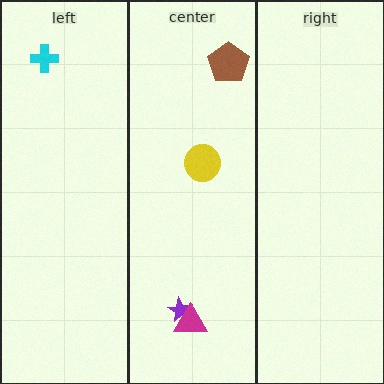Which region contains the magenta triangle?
The center region.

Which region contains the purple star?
The center region.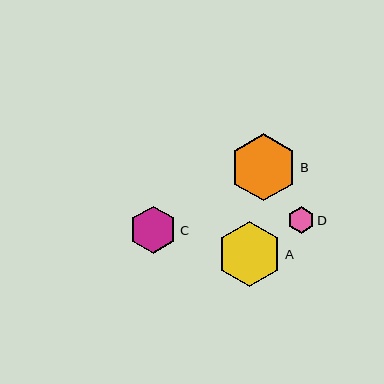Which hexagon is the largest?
Hexagon B is the largest with a size of approximately 67 pixels.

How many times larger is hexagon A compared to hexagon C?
Hexagon A is approximately 1.4 times the size of hexagon C.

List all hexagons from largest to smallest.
From largest to smallest: B, A, C, D.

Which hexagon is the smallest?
Hexagon D is the smallest with a size of approximately 27 pixels.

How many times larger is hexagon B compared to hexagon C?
Hexagon B is approximately 1.4 times the size of hexagon C.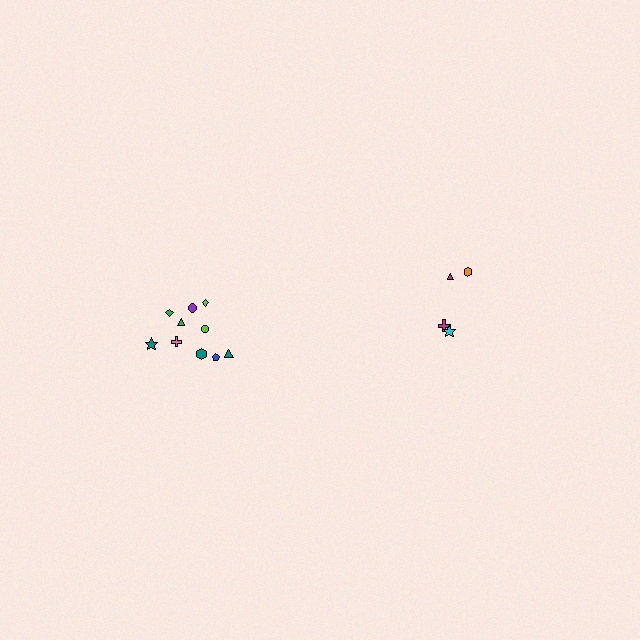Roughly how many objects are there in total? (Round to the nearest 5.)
Roughly 15 objects in total.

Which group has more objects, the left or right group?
The left group.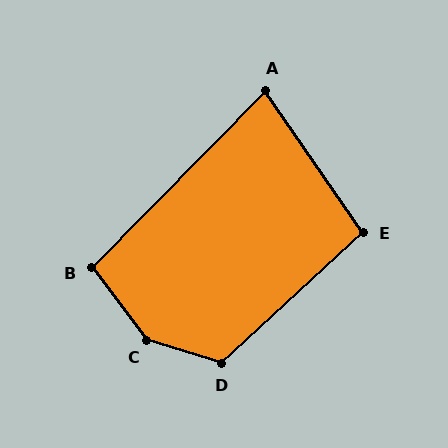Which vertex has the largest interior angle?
C, at approximately 145 degrees.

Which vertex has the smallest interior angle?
A, at approximately 79 degrees.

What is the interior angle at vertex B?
Approximately 98 degrees (obtuse).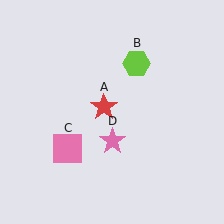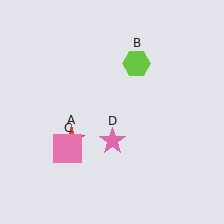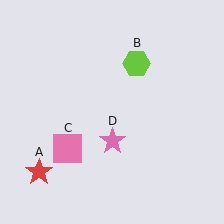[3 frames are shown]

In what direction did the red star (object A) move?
The red star (object A) moved down and to the left.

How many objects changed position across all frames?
1 object changed position: red star (object A).